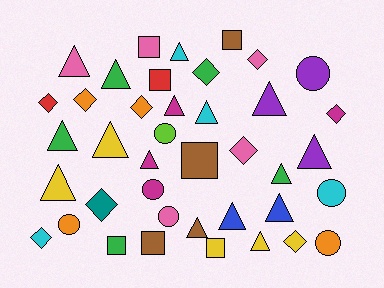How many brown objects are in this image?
There are 4 brown objects.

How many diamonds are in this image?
There are 10 diamonds.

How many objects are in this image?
There are 40 objects.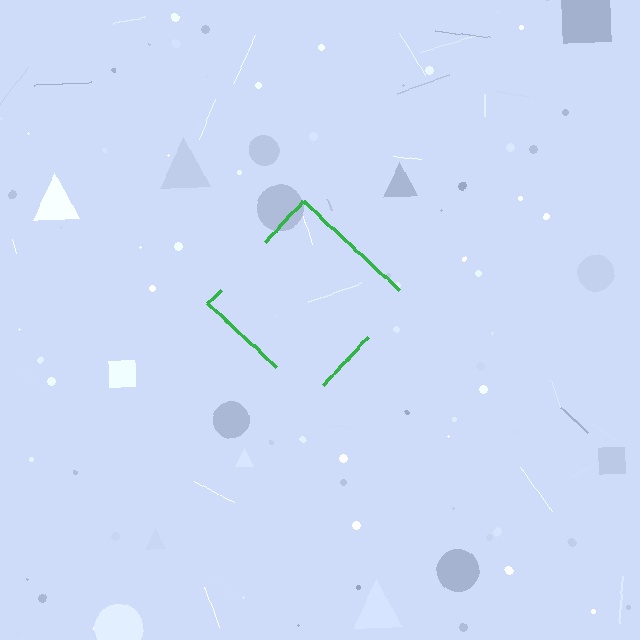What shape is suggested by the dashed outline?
The dashed outline suggests a diamond.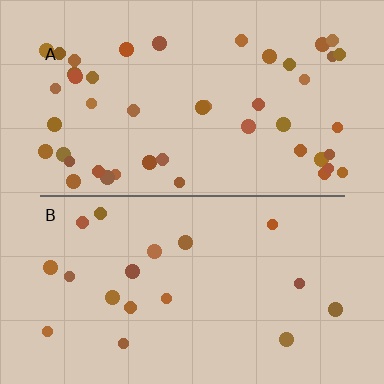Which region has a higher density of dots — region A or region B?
A (the top).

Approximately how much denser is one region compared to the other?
Approximately 2.5× — region A over region B.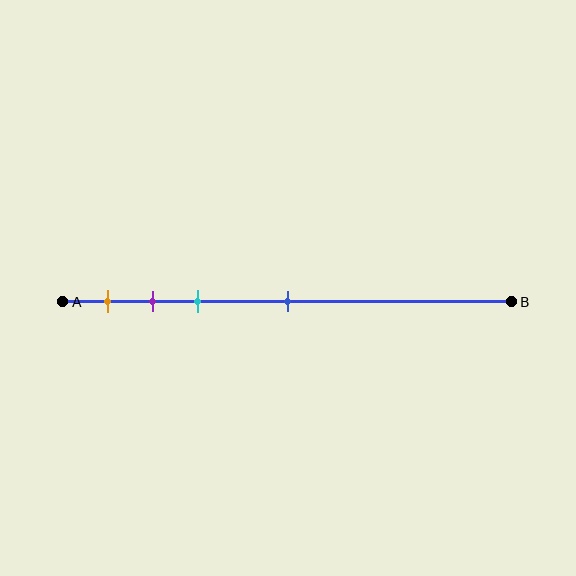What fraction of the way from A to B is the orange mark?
The orange mark is approximately 10% (0.1) of the way from A to B.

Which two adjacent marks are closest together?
The purple and cyan marks are the closest adjacent pair.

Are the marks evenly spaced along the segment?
No, the marks are not evenly spaced.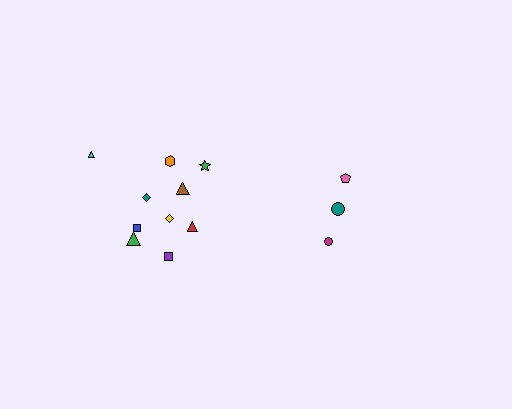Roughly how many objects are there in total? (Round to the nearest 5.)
Roughly 15 objects in total.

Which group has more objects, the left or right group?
The left group.